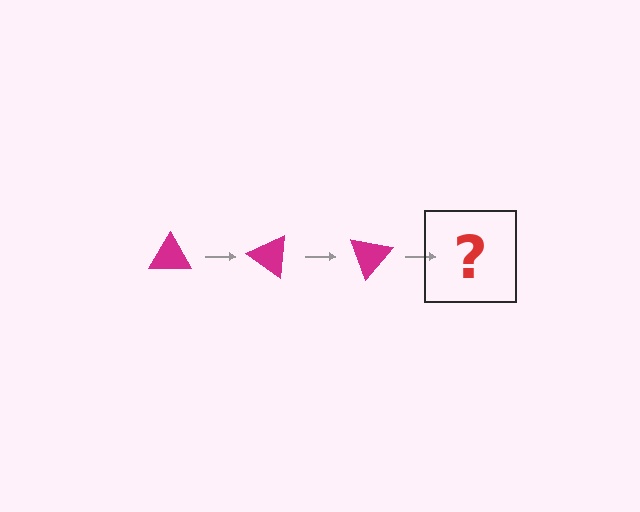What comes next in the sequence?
The next element should be a magenta triangle rotated 105 degrees.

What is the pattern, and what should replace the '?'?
The pattern is that the triangle rotates 35 degrees each step. The '?' should be a magenta triangle rotated 105 degrees.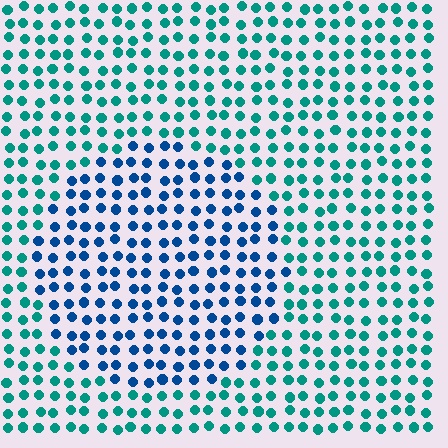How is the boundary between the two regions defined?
The boundary is defined purely by a slight shift in hue (about 40 degrees). Spacing, size, and orientation are identical on both sides.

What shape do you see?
I see a circle.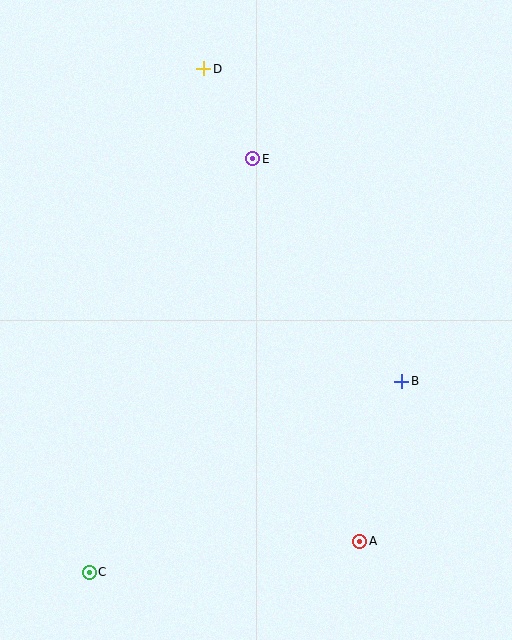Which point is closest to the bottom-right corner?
Point A is closest to the bottom-right corner.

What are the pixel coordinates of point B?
Point B is at (402, 381).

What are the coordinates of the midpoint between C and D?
The midpoint between C and D is at (147, 320).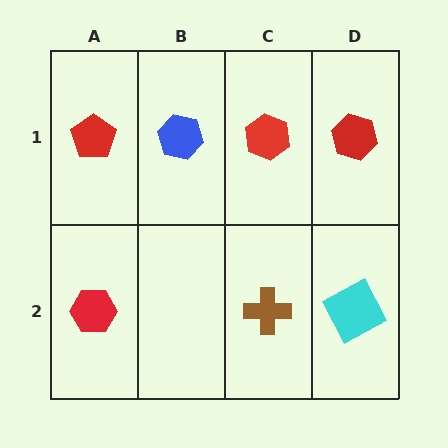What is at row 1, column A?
A red pentagon.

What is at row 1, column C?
A red hexagon.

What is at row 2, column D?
A cyan square.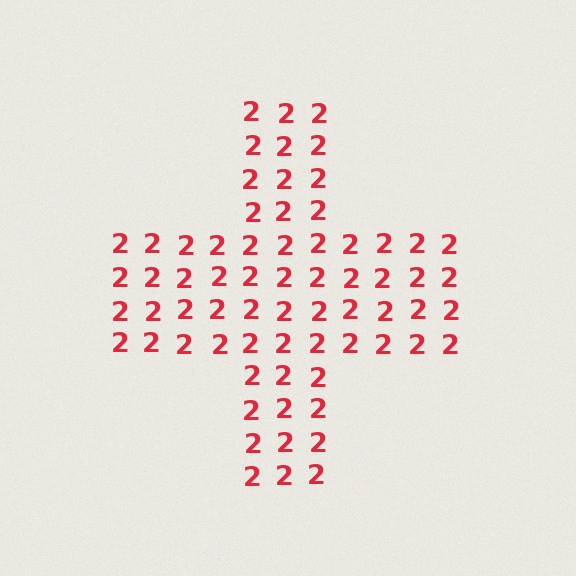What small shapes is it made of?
It is made of small digit 2's.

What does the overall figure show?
The overall figure shows a cross.